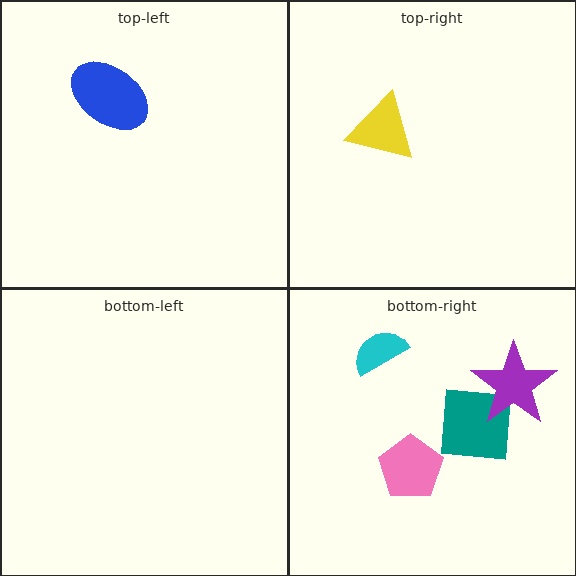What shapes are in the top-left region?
The blue ellipse.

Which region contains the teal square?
The bottom-right region.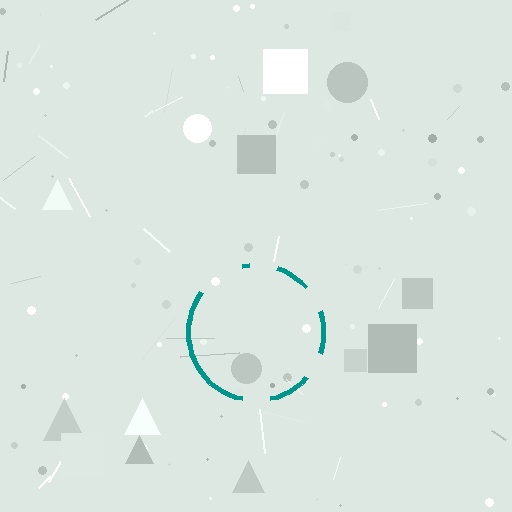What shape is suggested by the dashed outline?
The dashed outline suggests a circle.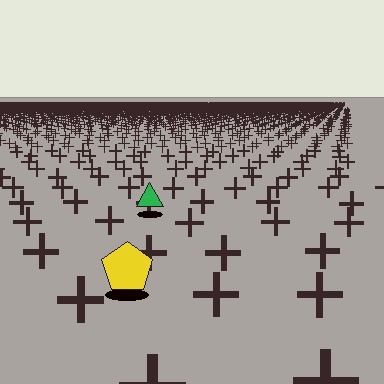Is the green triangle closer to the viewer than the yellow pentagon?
No. The yellow pentagon is closer — you can tell from the texture gradient: the ground texture is coarser near it.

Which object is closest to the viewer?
The yellow pentagon is closest. The texture marks near it are larger and more spread out.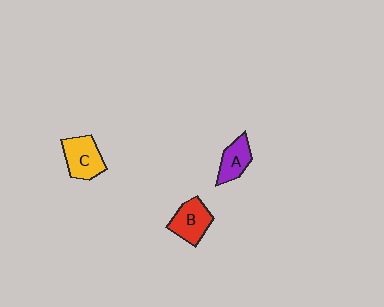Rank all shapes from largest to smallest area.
From largest to smallest: C (yellow), B (red), A (purple).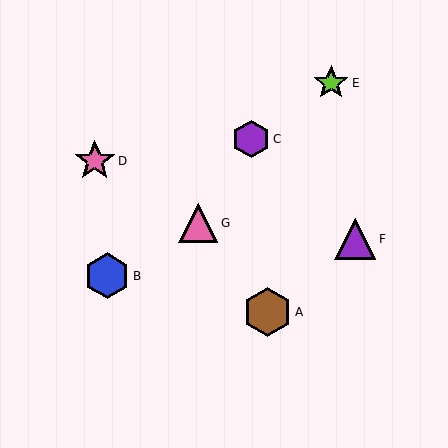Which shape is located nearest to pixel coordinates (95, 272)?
The blue hexagon (labeled B) at (107, 276) is nearest to that location.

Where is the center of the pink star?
The center of the pink star is at (95, 161).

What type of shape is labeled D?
Shape D is a pink star.